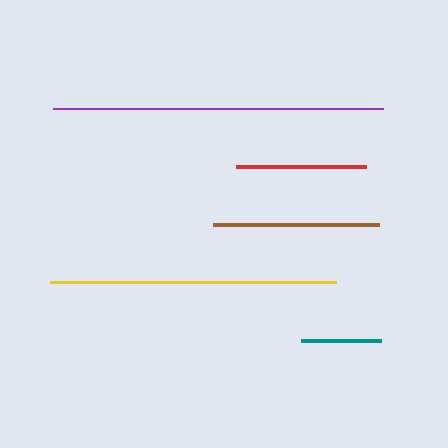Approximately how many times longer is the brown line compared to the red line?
The brown line is approximately 1.3 times the length of the red line.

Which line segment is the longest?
The purple line is the longest at approximately 330 pixels.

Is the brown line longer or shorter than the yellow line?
The yellow line is longer than the brown line.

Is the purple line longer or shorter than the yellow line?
The purple line is longer than the yellow line.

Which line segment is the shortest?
The teal line is the shortest at approximately 80 pixels.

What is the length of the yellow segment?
The yellow segment is approximately 286 pixels long.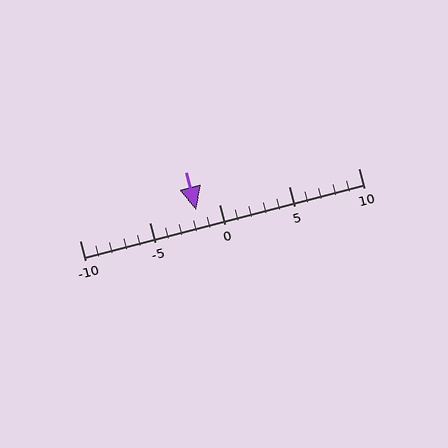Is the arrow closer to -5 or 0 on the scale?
The arrow is closer to 0.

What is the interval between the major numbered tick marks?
The major tick marks are spaced 5 units apart.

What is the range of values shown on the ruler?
The ruler shows values from -10 to 10.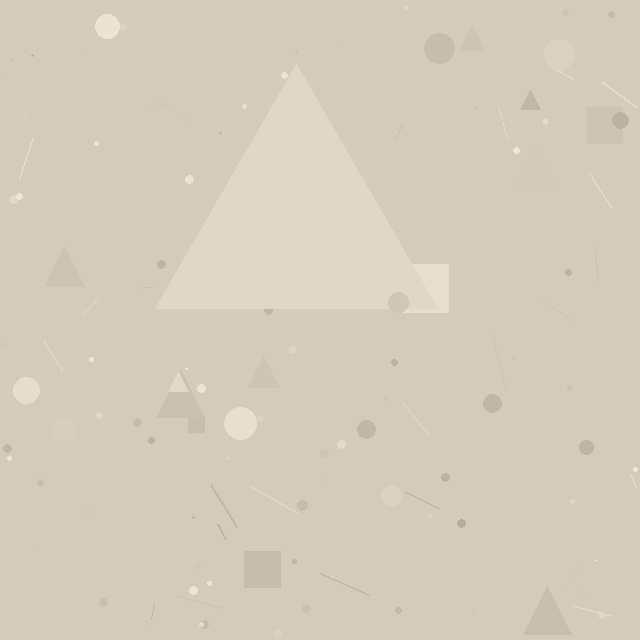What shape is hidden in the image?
A triangle is hidden in the image.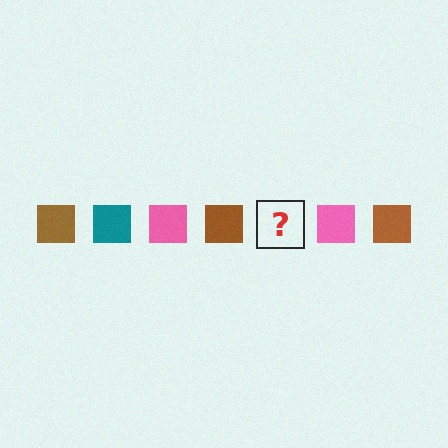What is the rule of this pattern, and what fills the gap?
The rule is that the pattern cycles through brown, teal, pink squares. The gap should be filled with a teal square.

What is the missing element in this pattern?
The missing element is a teal square.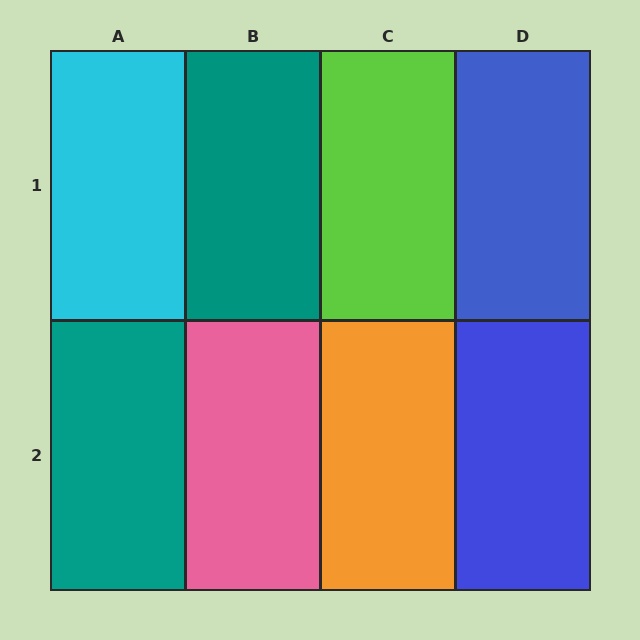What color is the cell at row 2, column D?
Blue.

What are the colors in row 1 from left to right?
Cyan, teal, lime, blue.